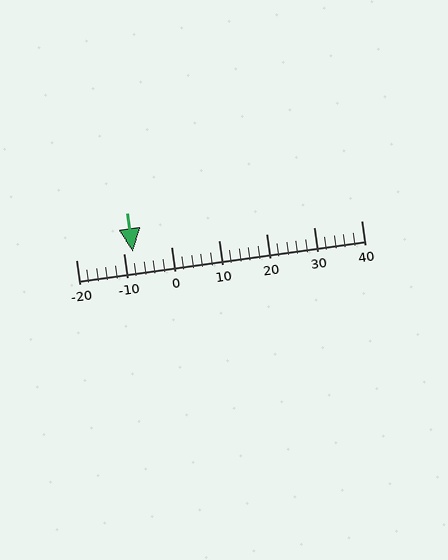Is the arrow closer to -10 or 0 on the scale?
The arrow is closer to -10.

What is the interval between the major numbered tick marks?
The major tick marks are spaced 10 units apart.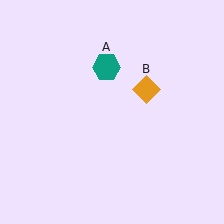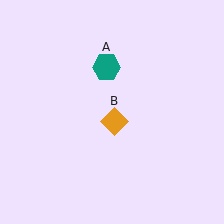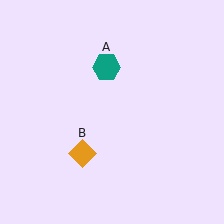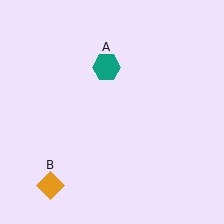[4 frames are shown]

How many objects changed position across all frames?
1 object changed position: orange diamond (object B).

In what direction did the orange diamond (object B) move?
The orange diamond (object B) moved down and to the left.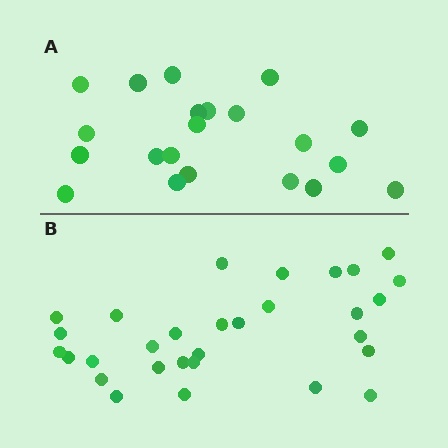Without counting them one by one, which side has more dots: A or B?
Region B (the bottom region) has more dots.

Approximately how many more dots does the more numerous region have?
Region B has roughly 8 or so more dots than region A.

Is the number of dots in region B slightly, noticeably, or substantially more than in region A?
Region B has noticeably more, but not dramatically so. The ratio is roughly 1.4 to 1.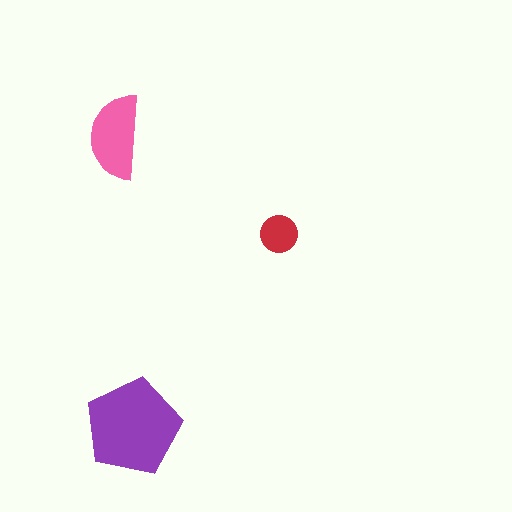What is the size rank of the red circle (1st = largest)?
3rd.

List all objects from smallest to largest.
The red circle, the pink semicircle, the purple pentagon.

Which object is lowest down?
The purple pentagon is bottommost.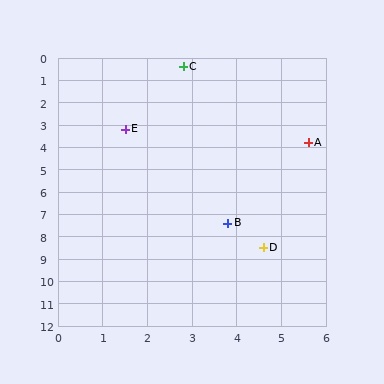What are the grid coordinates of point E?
Point E is at approximately (1.5, 3.2).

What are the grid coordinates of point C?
Point C is at approximately (2.8, 0.4).